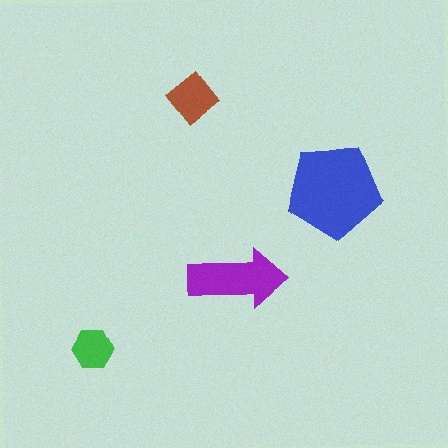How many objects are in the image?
There are 4 objects in the image.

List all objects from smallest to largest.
The green hexagon, the brown diamond, the purple arrow, the blue pentagon.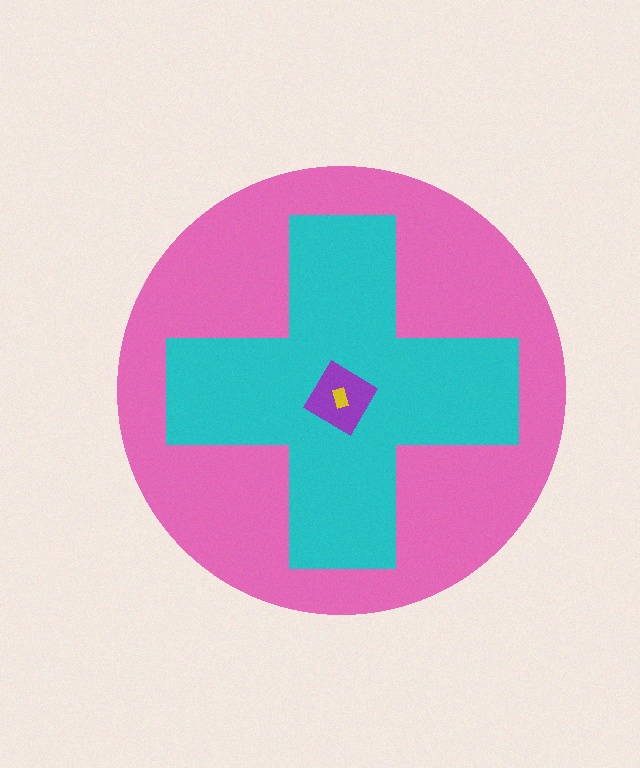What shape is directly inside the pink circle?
The cyan cross.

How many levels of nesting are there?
4.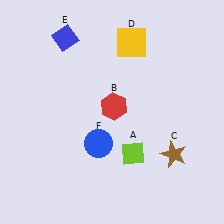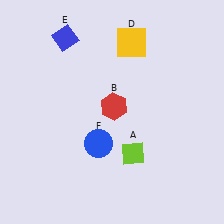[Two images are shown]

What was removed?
The brown star (C) was removed in Image 2.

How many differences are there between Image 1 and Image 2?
There is 1 difference between the two images.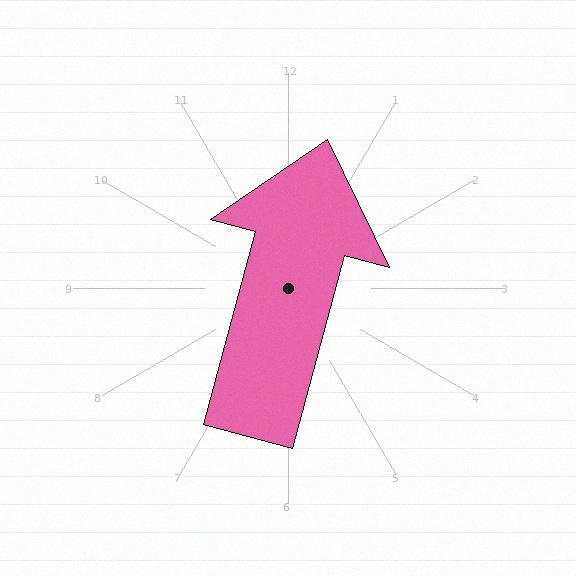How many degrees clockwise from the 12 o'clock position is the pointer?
Approximately 15 degrees.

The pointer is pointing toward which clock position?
Roughly 1 o'clock.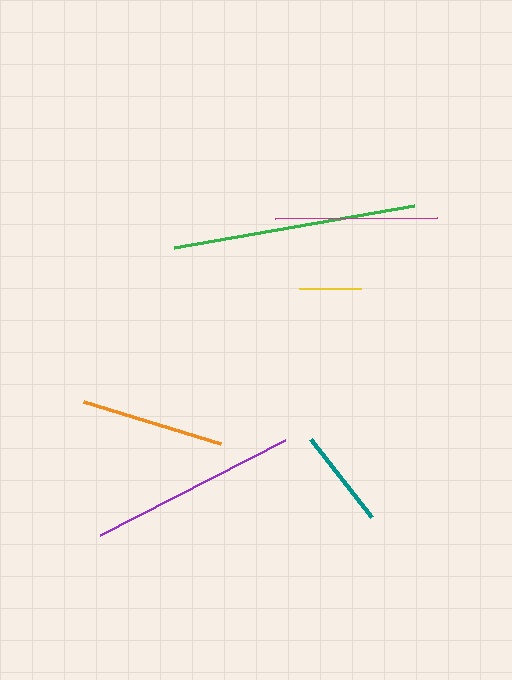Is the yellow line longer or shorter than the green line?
The green line is longer than the yellow line.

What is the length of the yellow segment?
The yellow segment is approximately 62 pixels long.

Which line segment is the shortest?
The yellow line is the shortest at approximately 62 pixels.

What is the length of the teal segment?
The teal segment is approximately 100 pixels long.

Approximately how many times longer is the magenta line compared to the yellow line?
The magenta line is approximately 2.6 times the length of the yellow line.